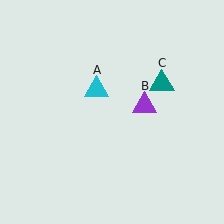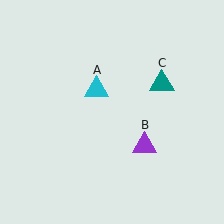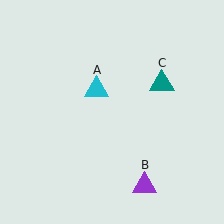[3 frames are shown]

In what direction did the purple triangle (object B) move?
The purple triangle (object B) moved down.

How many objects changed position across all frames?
1 object changed position: purple triangle (object B).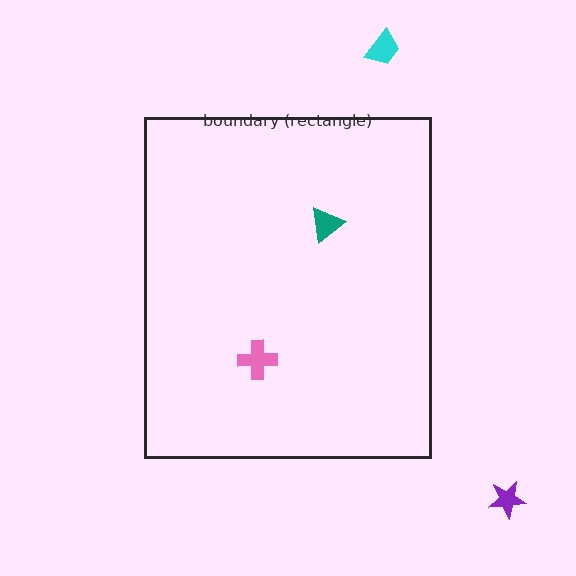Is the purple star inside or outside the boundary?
Outside.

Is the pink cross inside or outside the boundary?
Inside.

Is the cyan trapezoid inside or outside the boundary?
Outside.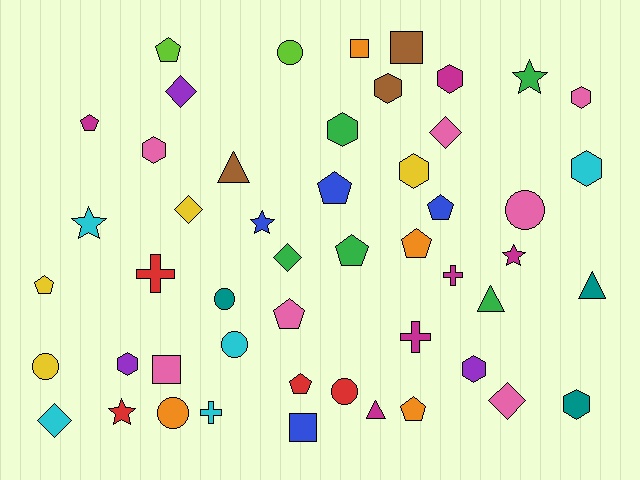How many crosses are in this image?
There are 4 crosses.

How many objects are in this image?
There are 50 objects.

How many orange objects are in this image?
There are 4 orange objects.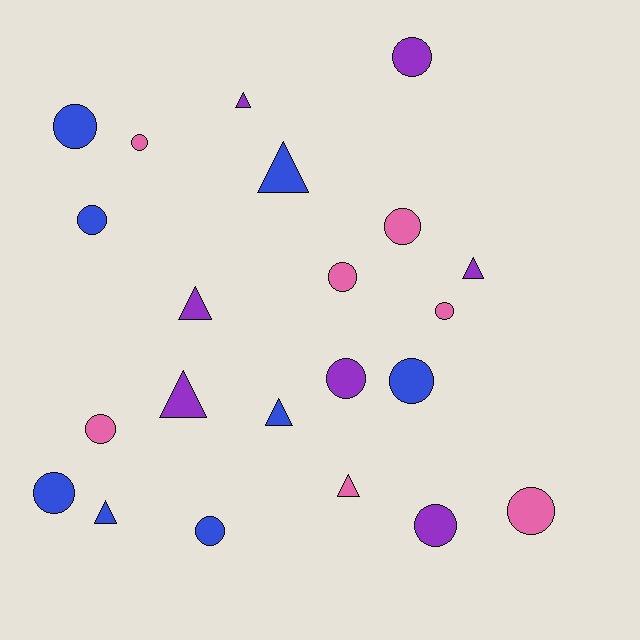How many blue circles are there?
There are 5 blue circles.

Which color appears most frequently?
Blue, with 8 objects.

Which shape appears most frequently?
Circle, with 14 objects.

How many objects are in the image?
There are 22 objects.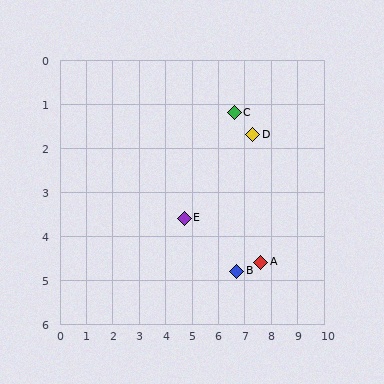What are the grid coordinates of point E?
Point E is at approximately (4.7, 3.6).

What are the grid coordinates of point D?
Point D is at approximately (7.3, 1.7).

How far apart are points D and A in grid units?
Points D and A are about 2.9 grid units apart.